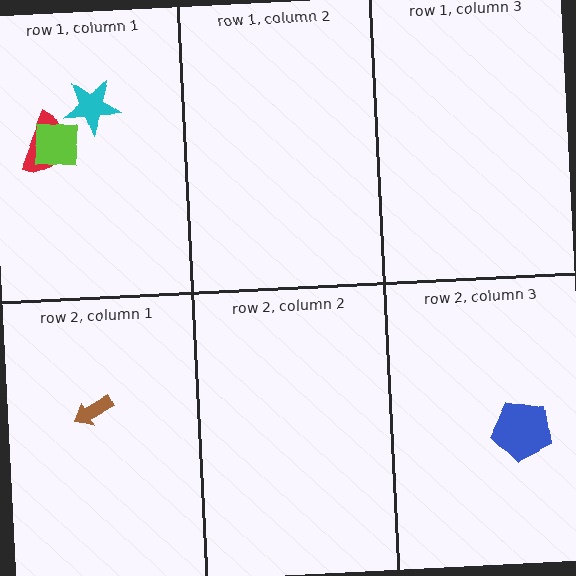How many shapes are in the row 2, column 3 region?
1.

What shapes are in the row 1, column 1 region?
The cyan star, the red semicircle, the lime square.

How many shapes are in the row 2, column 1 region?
1.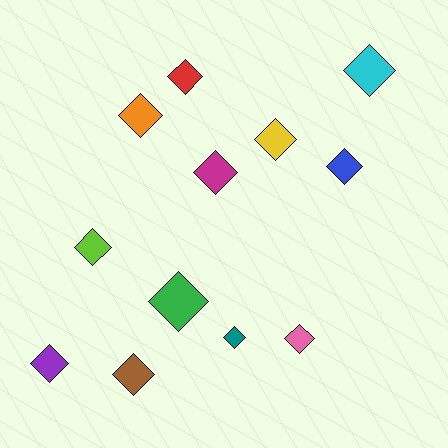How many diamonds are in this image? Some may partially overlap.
There are 12 diamonds.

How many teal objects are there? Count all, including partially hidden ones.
There is 1 teal object.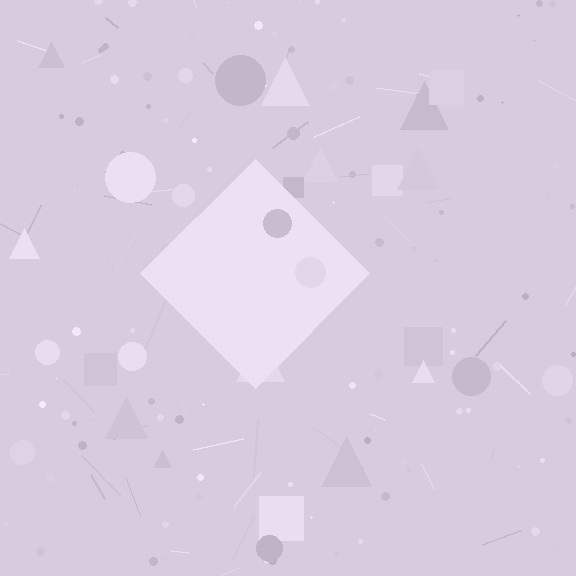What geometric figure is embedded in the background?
A diamond is embedded in the background.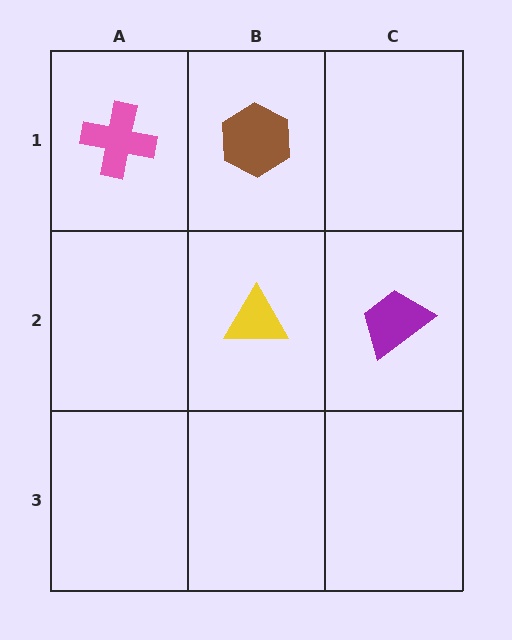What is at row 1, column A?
A pink cross.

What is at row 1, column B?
A brown hexagon.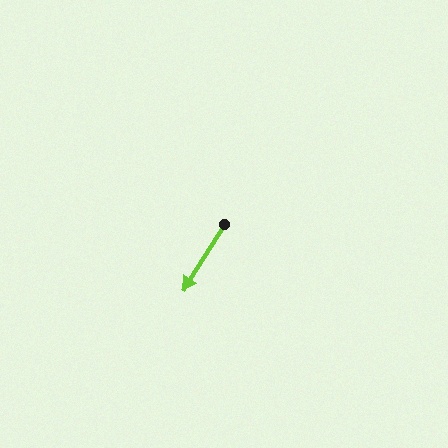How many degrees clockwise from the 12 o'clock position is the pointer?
Approximately 212 degrees.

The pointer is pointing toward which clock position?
Roughly 7 o'clock.